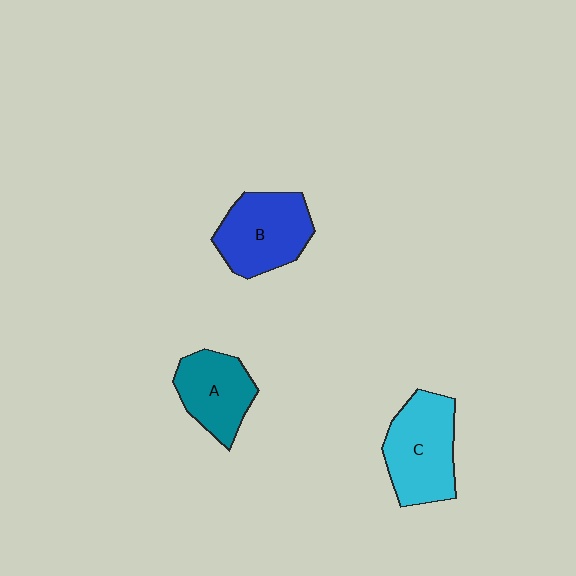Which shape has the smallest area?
Shape A (teal).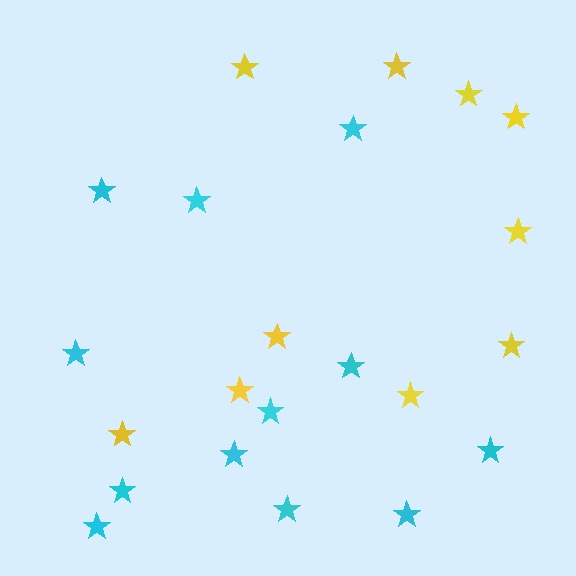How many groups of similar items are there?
There are 2 groups: one group of cyan stars (12) and one group of yellow stars (10).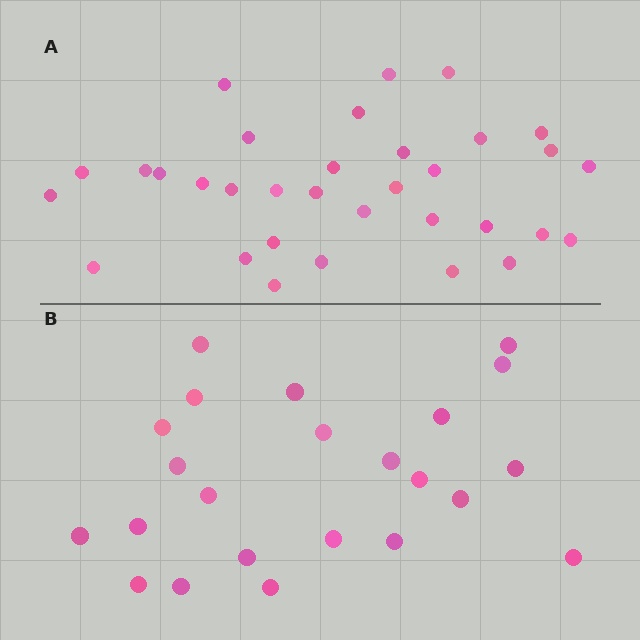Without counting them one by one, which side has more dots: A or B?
Region A (the top region) has more dots.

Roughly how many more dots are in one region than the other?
Region A has roughly 10 or so more dots than region B.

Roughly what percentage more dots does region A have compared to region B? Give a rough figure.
About 45% more.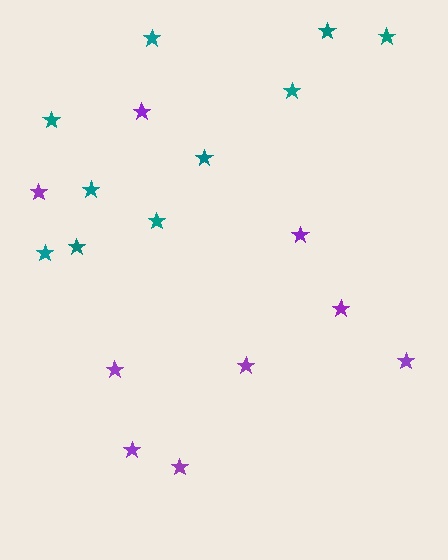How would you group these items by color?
There are 2 groups: one group of purple stars (9) and one group of teal stars (10).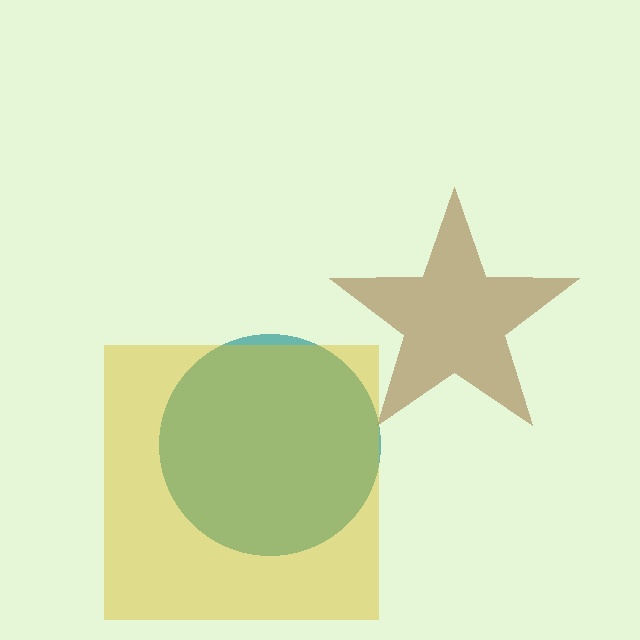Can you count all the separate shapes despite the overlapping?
Yes, there are 3 separate shapes.